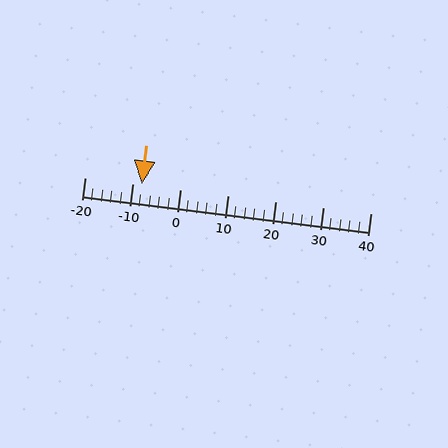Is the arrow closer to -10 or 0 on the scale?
The arrow is closer to -10.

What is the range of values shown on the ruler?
The ruler shows values from -20 to 40.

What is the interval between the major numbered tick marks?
The major tick marks are spaced 10 units apart.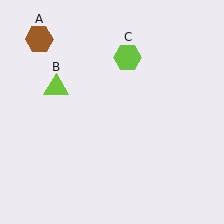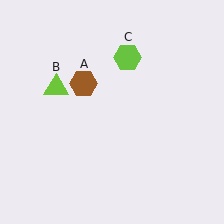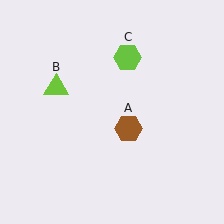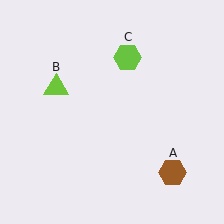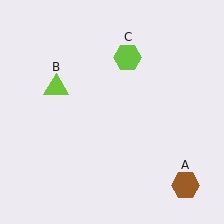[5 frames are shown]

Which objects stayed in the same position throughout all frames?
Lime triangle (object B) and lime hexagon (object C) remained stationary.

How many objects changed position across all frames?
1 object changed position: brown hexagon (object A).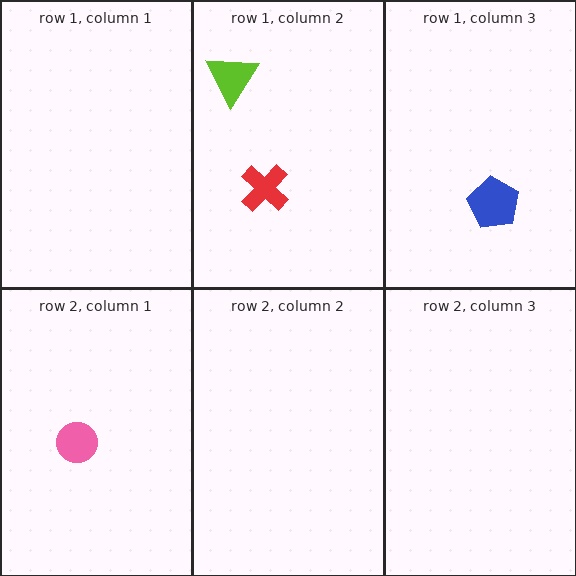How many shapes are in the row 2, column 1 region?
1.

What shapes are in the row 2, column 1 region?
The pink circle.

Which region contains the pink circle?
The row 2, column 1 region.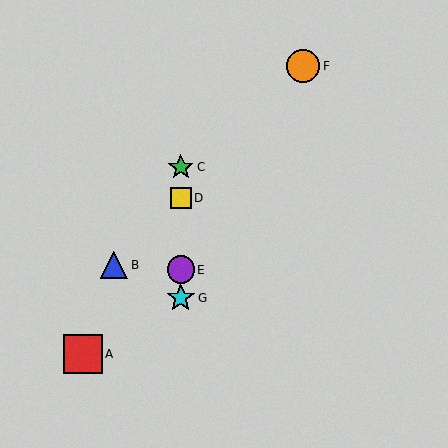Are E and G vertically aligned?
Yes, both are at x≈181.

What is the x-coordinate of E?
Object E is at x≈181.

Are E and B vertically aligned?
No, E is at x≈181 and B is at x≈114.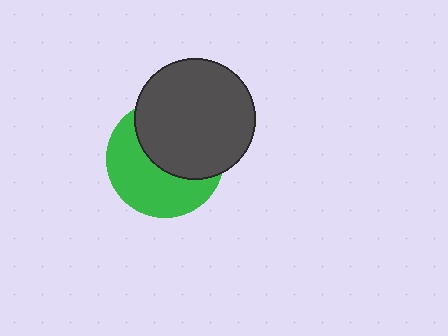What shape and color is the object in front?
The object in front is a dark gray circle.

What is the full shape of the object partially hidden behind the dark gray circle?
The partially hidden object is a green circle.